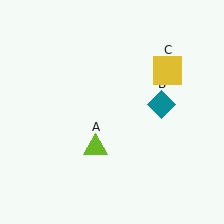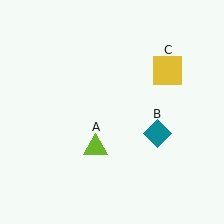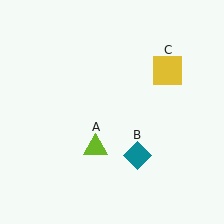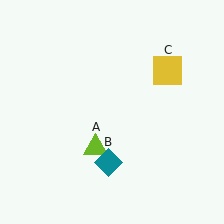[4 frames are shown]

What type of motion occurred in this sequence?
The teal diamond (object B) rotated clockwise around the center of the scene.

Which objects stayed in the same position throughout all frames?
Lime triangle (object A) and yellow square (object C) remained stationary.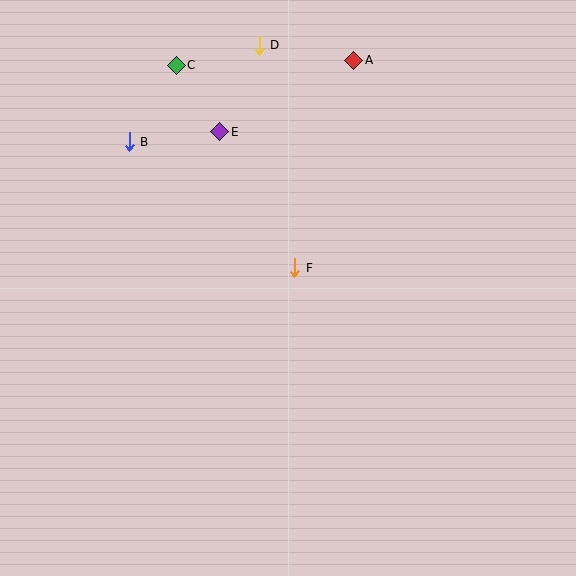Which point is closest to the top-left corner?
Point C is closest to the top-left corner.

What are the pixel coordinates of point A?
Point A is at (354, 60).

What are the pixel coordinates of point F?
Point F is at (295, 268).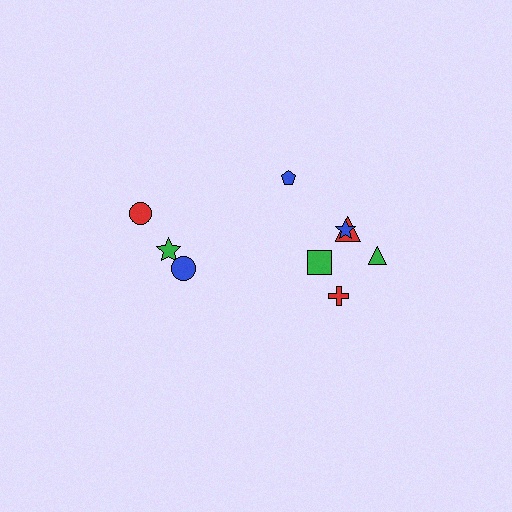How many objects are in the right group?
There are 6 objects.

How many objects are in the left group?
There are 3 objects.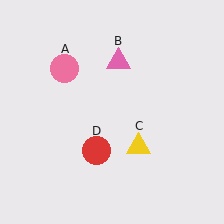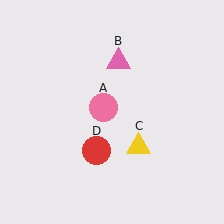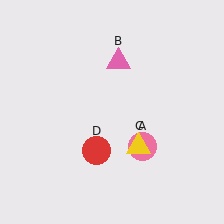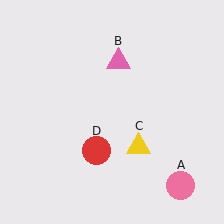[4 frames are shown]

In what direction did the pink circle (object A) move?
The pink circle (object A) moved down and to the right.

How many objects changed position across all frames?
1 object changed position: pink circle (object A).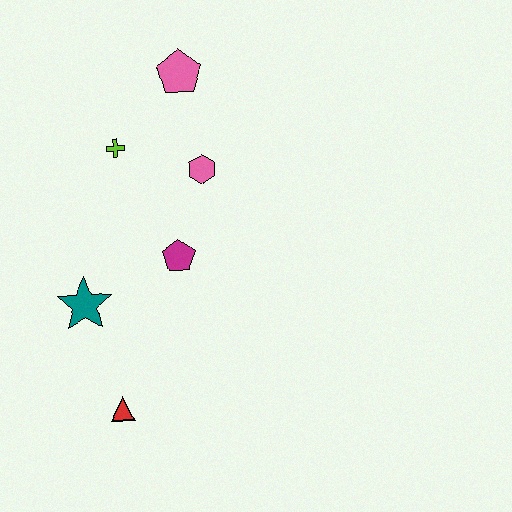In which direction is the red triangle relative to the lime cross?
The red triangle is below the lime cross.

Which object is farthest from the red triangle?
The pink pentagon is farthest from the red triangle.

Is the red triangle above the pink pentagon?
No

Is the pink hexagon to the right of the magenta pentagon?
Yes